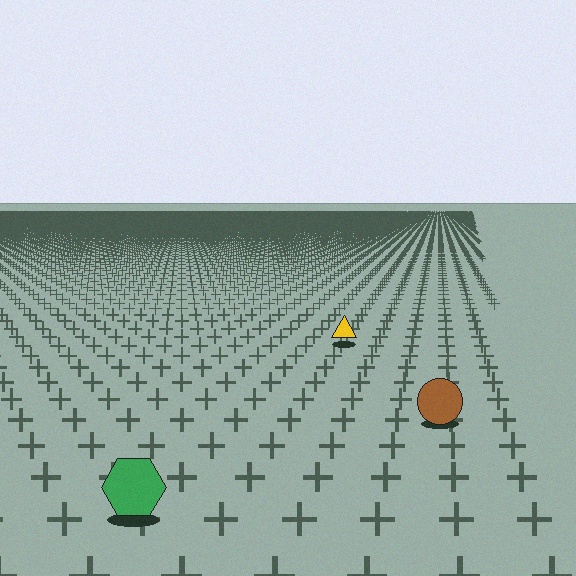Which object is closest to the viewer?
The green hexagon is closest. The texture marks near it are larger and more spread out.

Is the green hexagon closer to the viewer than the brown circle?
Yes. The green hexagon is closer — you can tell from the texture gradient: the ground texture is coarser near it.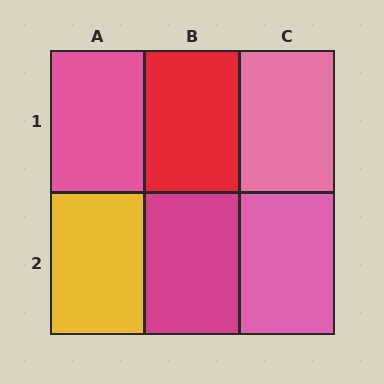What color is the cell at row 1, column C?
Pink.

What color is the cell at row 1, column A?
Pink.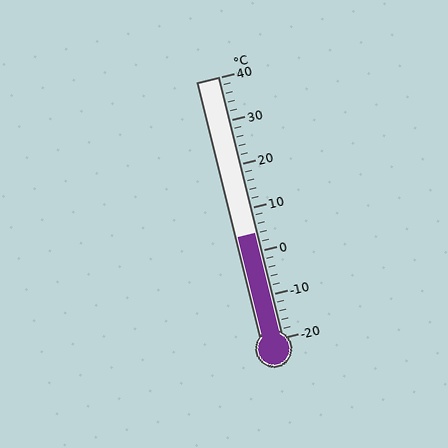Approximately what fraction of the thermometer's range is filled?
The thermometer is filled to approximately 40% of its range.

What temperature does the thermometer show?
The thermometer shows approximately 4°C.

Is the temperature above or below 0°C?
The temperature is above 0°C.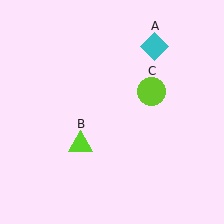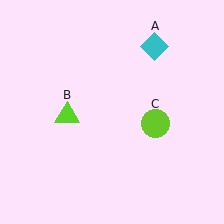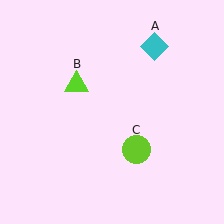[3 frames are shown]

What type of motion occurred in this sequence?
The lime triangle (object B), lime circle (object C) rotated clockwise around the center of the scene.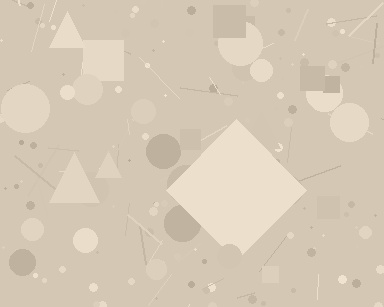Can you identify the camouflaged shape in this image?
The camouflaged shape is a diamond.